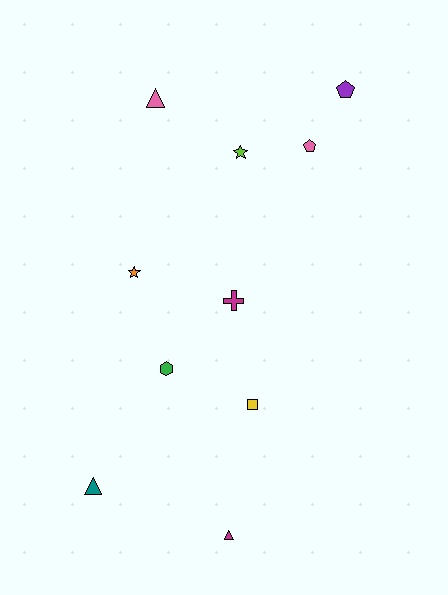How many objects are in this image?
There are 10 objects.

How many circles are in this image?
There are no circles.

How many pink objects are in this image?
There are 2 pink objects.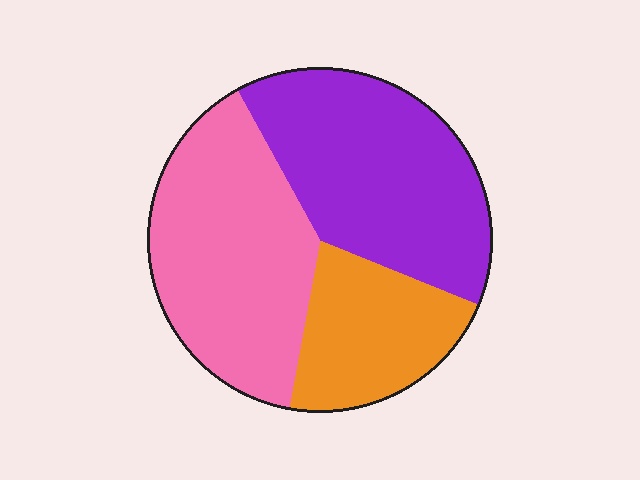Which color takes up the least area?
Orange, at roughly 20%.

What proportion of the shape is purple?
Purple covers around 40% of the shape.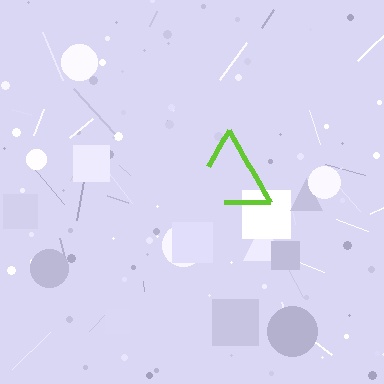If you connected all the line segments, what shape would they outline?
They would outline a triangle.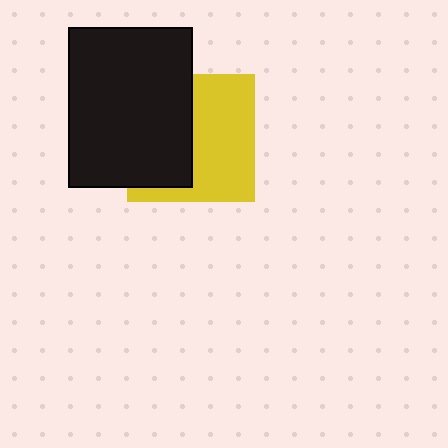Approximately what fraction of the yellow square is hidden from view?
Roughly 46% of the yellow square is hidden behind the black rectangle.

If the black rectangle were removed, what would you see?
You would see the complete yellow square.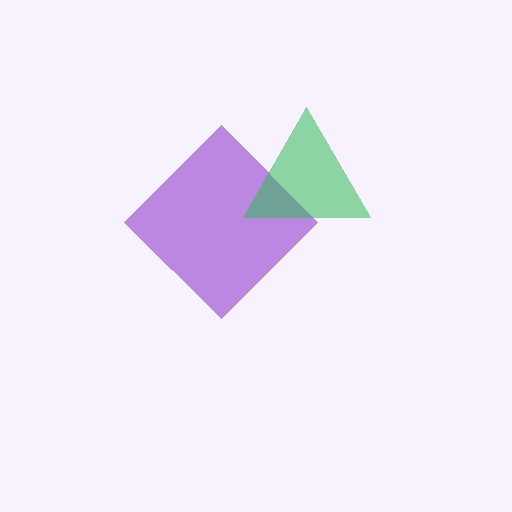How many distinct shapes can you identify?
There are 2 distinct shapes: a purple diamond, a green triangle.